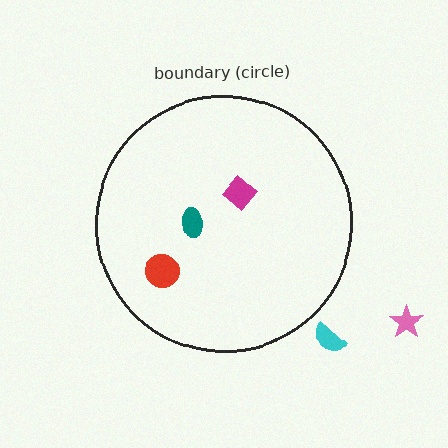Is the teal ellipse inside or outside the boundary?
Inside.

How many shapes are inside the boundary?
3 inside, 2 outside.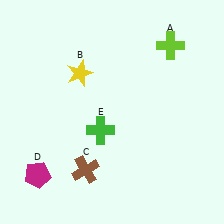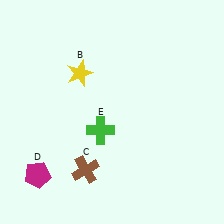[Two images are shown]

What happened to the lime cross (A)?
The lime cross (A) was removed in Image 2. It was in the top-right area of Image 1.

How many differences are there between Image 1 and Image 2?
There is 1 difference between the two images.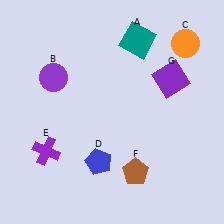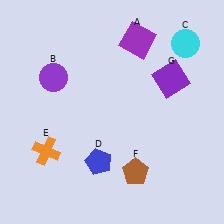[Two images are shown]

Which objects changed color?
A changed from teal to purple. C changed from orange to cyan. E changed from purple to orange.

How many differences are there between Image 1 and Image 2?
There are 3 differences between the two images.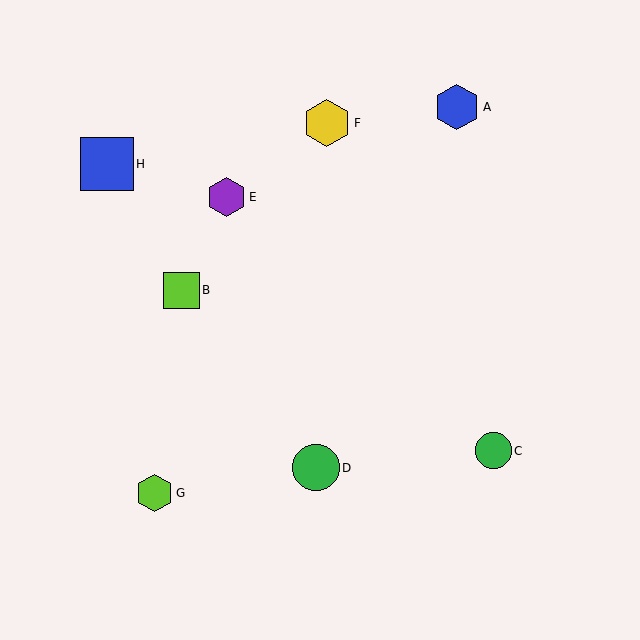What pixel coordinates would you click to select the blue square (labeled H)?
Click at (107, 164) to select the blue square H.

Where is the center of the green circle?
The center of the green circle is at (316, 468).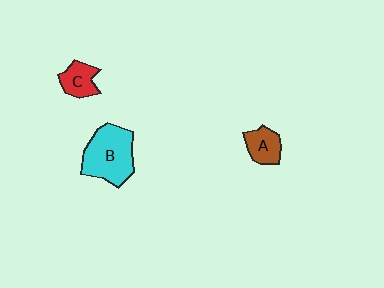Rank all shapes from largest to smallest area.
From largest to smallest: B (cyan), A (brown), C (red).